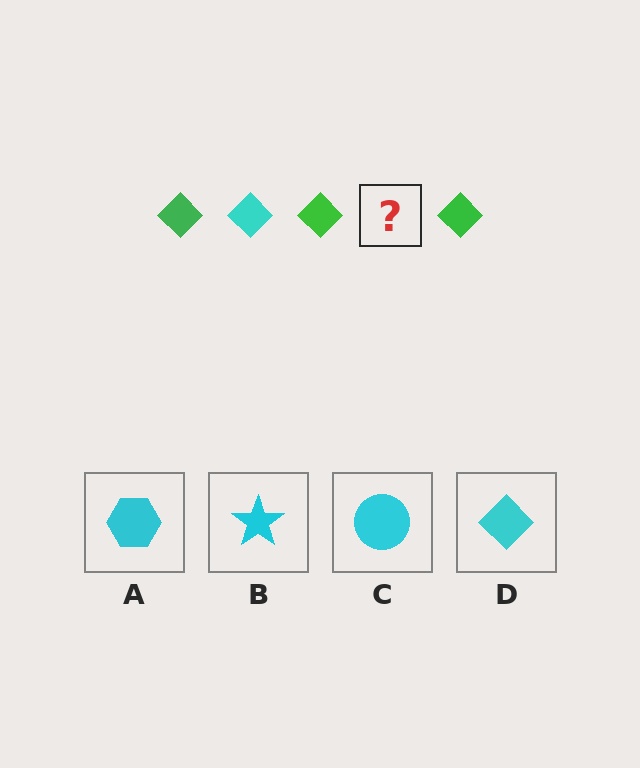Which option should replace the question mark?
Option D.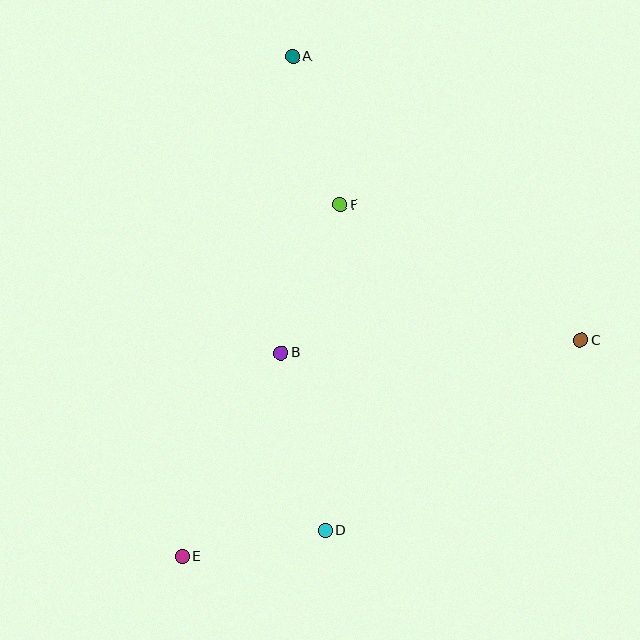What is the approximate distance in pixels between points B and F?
The distance between B and F is approximately 160 pixels.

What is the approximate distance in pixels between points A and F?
The distance between A and F is approximately 155 pixels.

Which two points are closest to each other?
Points D and E are closest to each other.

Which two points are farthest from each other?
Points A and E are farthest from each other.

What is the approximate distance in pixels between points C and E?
The distance between C and E is approximately 453 pixels.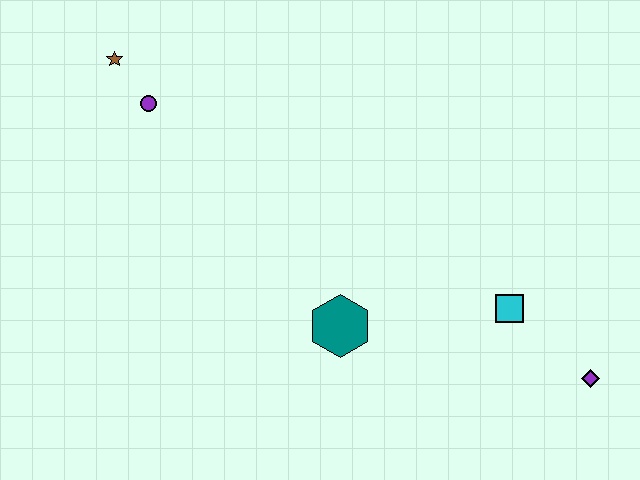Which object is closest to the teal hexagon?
The cyan square is closest to the teal hexagon.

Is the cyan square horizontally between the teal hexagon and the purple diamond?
Yes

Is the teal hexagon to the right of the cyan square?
No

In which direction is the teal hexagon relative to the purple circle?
The teal hexagon is below the purple circle.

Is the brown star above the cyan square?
Yes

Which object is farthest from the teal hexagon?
The brown star is farthest from the teal hexagon.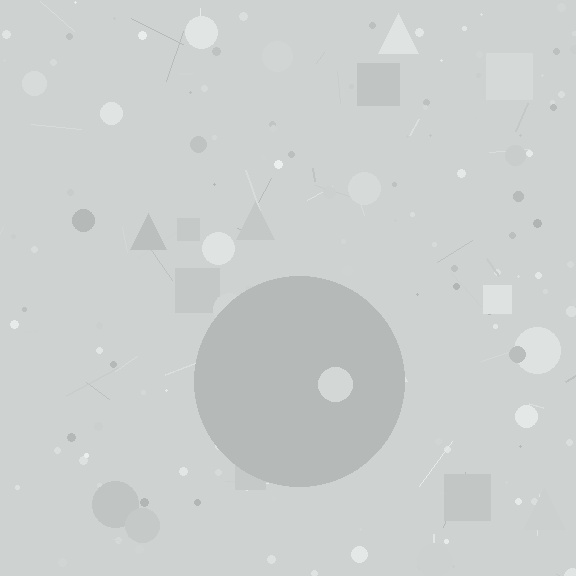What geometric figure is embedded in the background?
A circle is embedded in the background.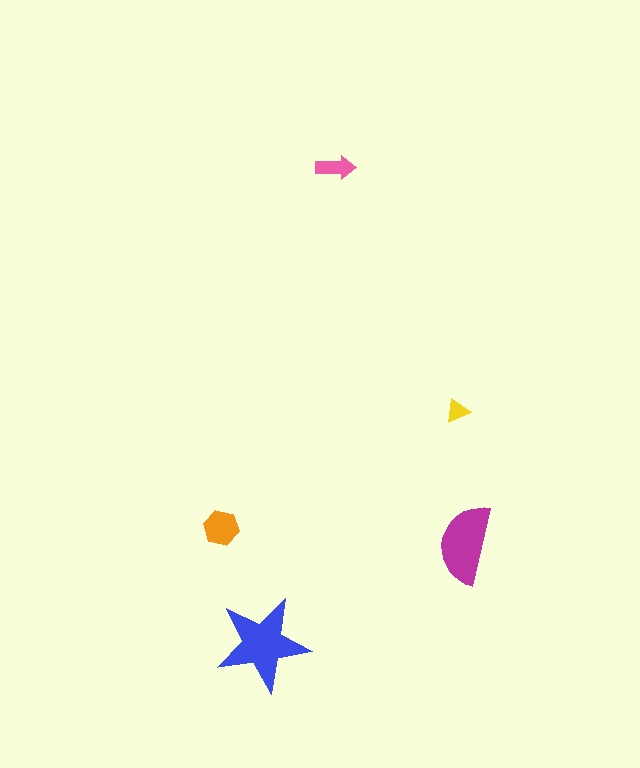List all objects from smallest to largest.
The yellow triangle, the pink arrow, the orange hexagon, the magenta semicircle, the blue star.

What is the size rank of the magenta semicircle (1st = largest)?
2nd.